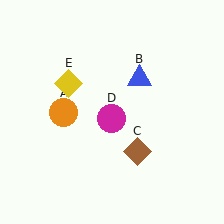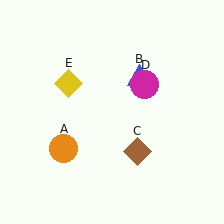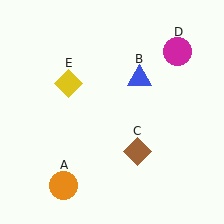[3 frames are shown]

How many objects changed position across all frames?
2 objects changed position: orange circle (object A), magenta circle (object D).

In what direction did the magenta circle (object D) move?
The magenta circle (object D) moved up and to the right.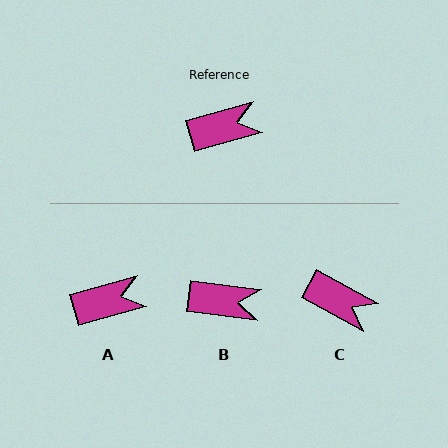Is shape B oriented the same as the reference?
No, it is off by about 23 degrees.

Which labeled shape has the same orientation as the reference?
A.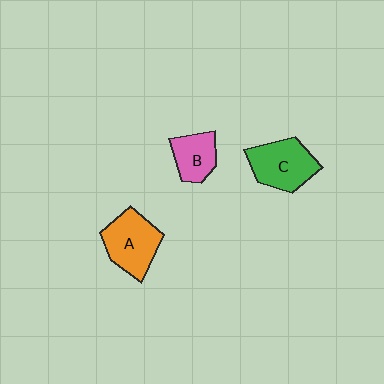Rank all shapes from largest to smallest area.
From largest to smallest: C (green), A (orange), B (pink).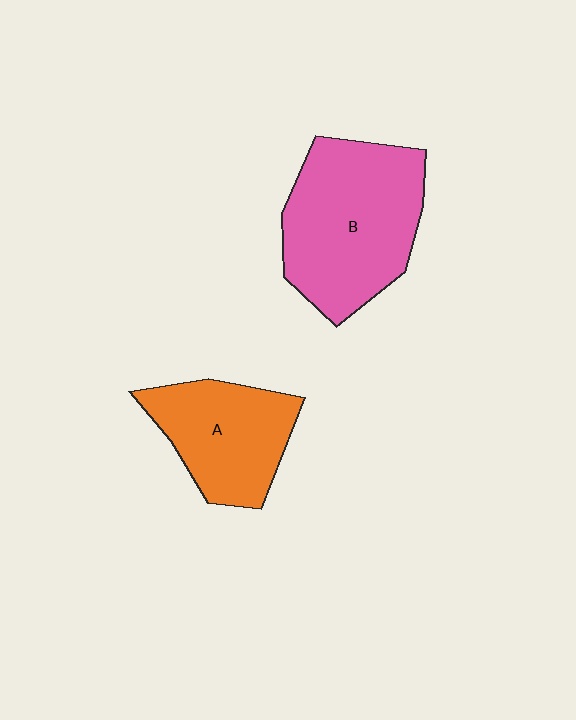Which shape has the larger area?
Shape B (pink).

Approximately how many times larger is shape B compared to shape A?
Approximately 1.5 times.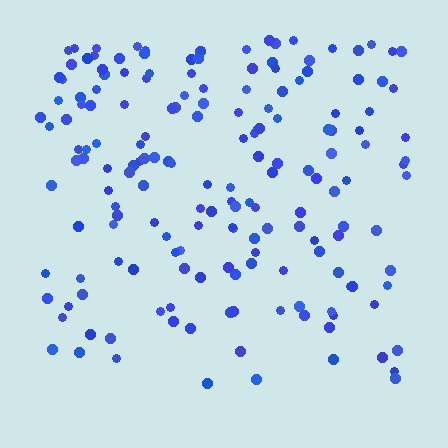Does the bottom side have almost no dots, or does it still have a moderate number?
Still a moderate number, just noticeably fewer than the top.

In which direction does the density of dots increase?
From bottom to top, with the top side densest.